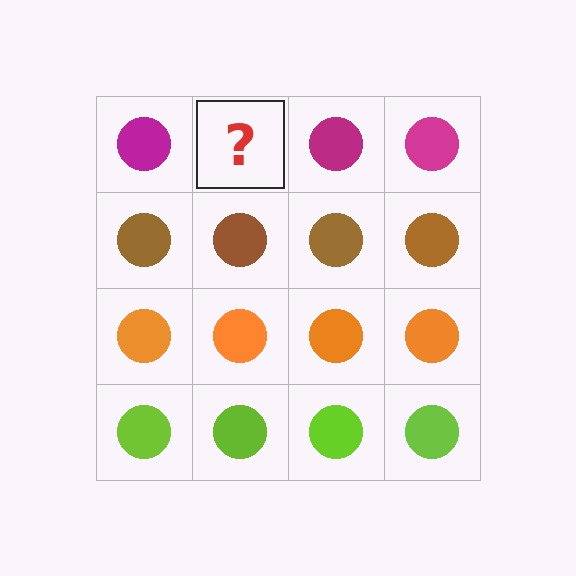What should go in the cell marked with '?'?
The missing cell should contain a magenta circle.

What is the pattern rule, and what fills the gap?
The rule is that each row has a consistent color. The gap should be filled with a magenta circle.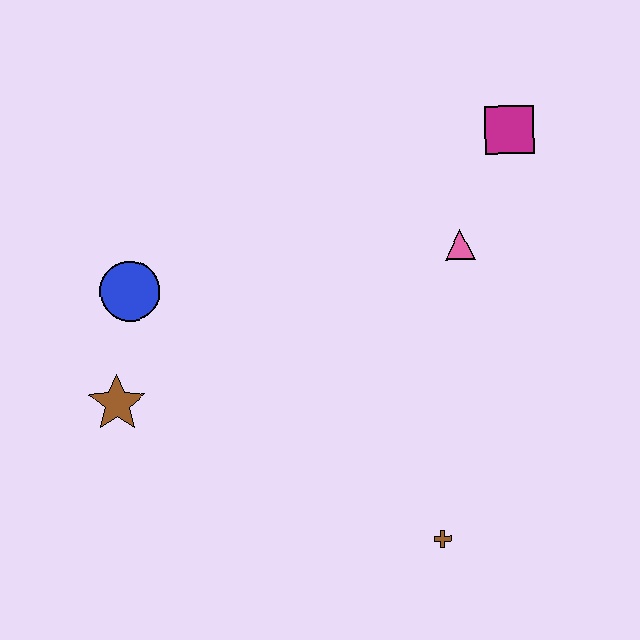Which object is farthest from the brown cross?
The magenta square is farthest from the brown cross.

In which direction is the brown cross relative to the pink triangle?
The brown cross is below the pink triangle.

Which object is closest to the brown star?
The blue circle is closest to the brown star.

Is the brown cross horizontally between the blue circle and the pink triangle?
Yes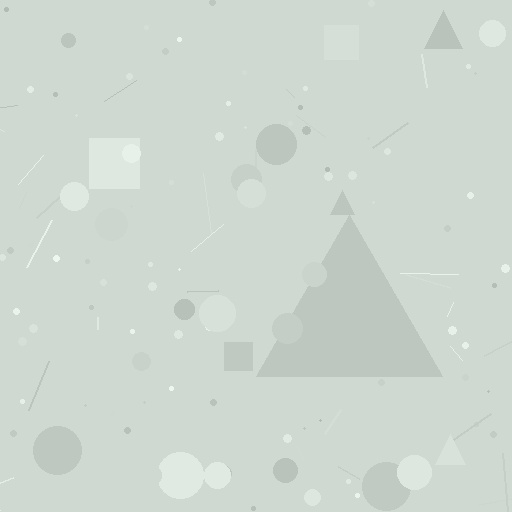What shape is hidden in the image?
A triangle is hidden in the image.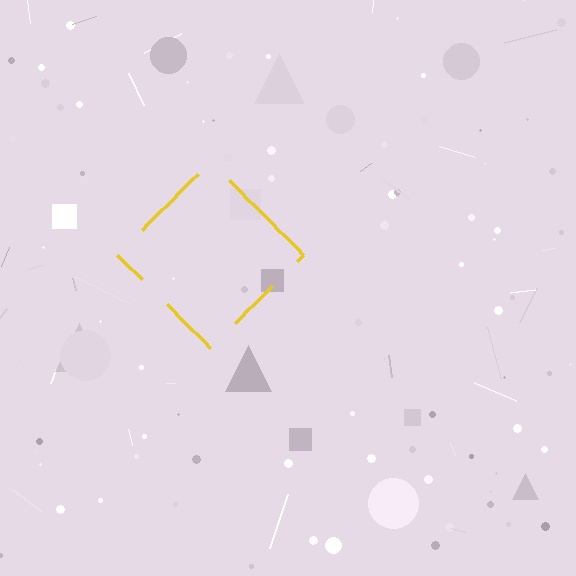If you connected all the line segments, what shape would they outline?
They would outline a diamond.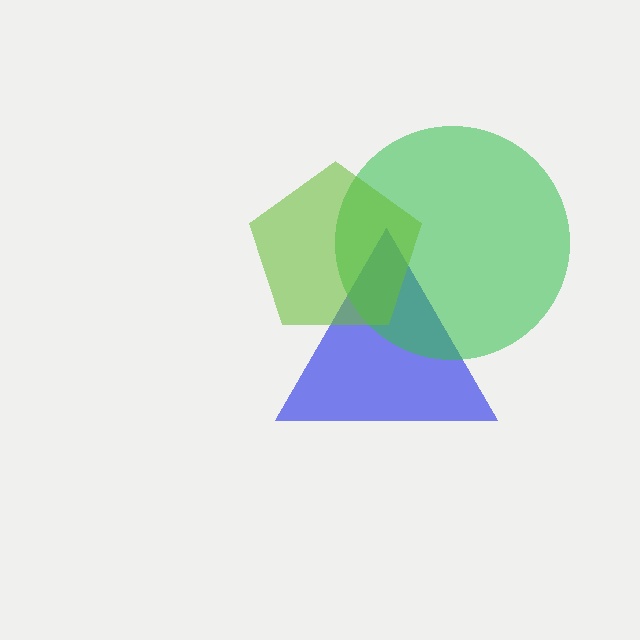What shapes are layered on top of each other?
The layered shapes are: a blue triangle, a green circle, a lime pentagon.